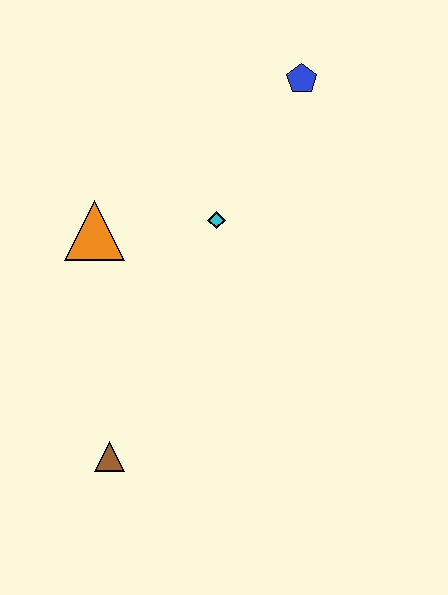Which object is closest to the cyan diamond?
The orange triangle is closest to the cyan diamond.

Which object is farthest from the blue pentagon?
The brown triangle is farthest from the blue pentagon.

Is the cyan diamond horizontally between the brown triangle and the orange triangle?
No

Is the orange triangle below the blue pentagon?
Yes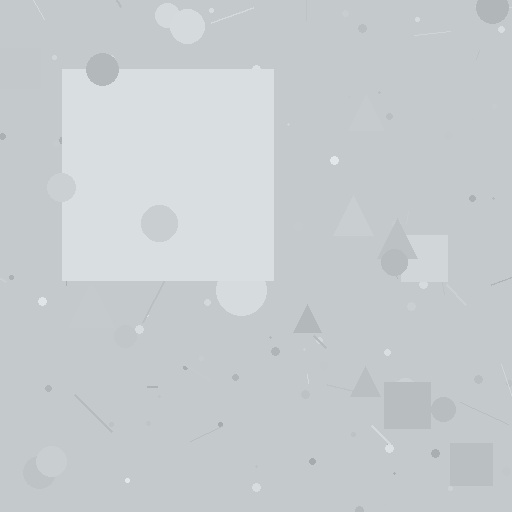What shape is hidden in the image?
A square is hidden in the image.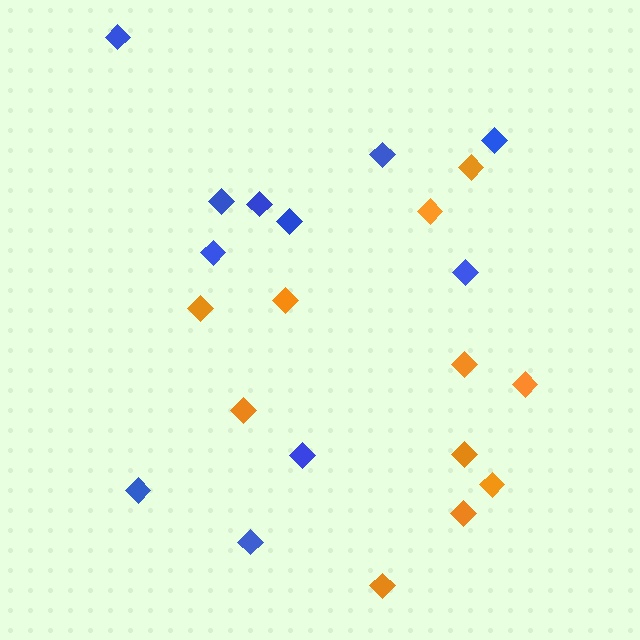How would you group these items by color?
There are 2 groups: one group of orange diamonds (11) and one group of blue diamonds (11).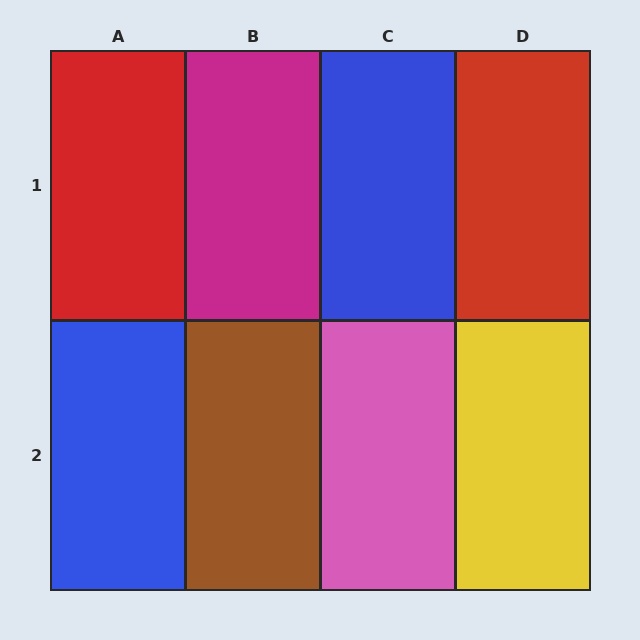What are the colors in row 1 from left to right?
Red, magenta, blue, red.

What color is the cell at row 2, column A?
Blue.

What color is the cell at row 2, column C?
Pink.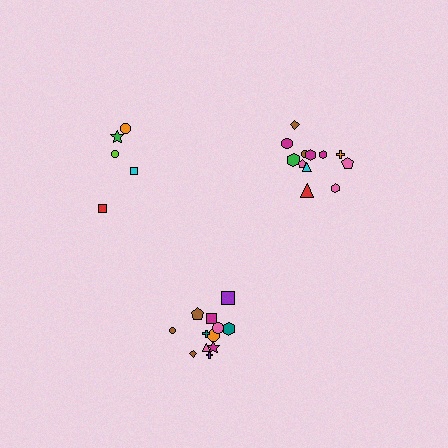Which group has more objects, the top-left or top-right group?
The top-right group.